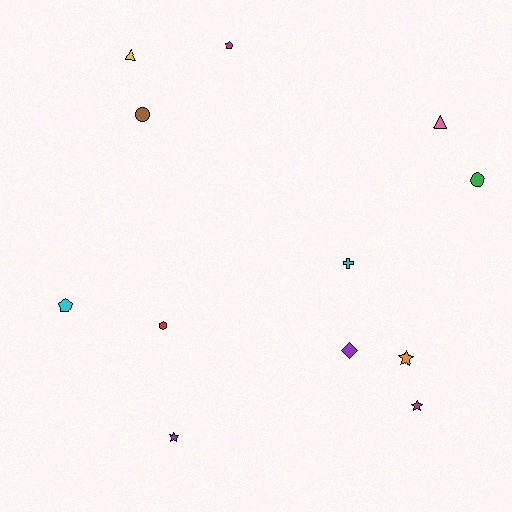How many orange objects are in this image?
There is 1 orange object.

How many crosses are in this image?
There is 1 cross.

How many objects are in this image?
There are 12 objects.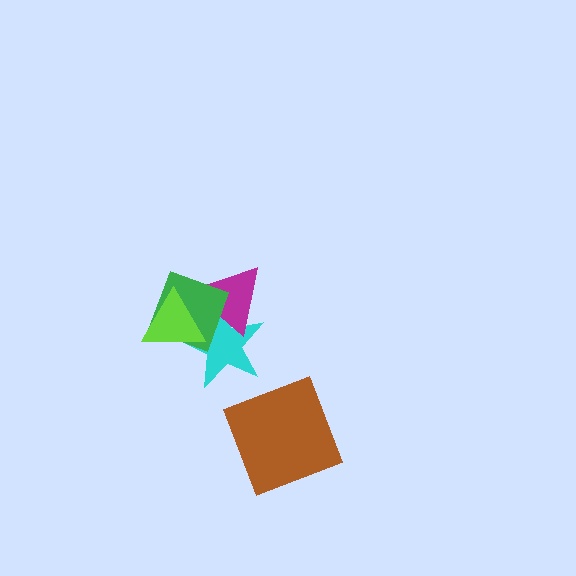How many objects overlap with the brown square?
0 objects overlap with the brown square.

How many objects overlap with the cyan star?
3 objects overlap with the cyan star.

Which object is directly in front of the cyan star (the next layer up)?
The magenta triangle is directly in front of the cyan star.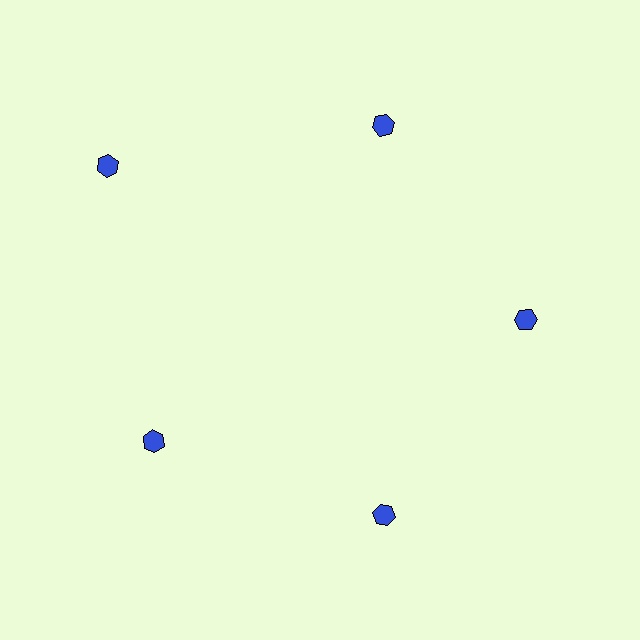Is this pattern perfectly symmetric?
No. The 5 blue hexagons are arranged in a ring, but one element near the 10 o'clock position is pushed outward from the center, breaking the 5-fold rotational symmetry.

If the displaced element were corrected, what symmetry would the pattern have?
It would have 5-fold rotational symmetry — the pattern would map onto itself every 72 degrees.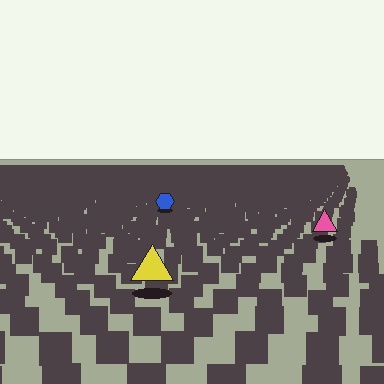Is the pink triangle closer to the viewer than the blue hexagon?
Yes. The pink triangle is closer — you can tell from the texture gradient: the ground texture is coarser near it.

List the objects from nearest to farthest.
From nearest to farthest: the yellow triangle, the pink triangle, the blue hexagon.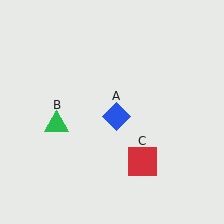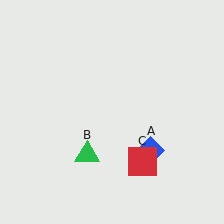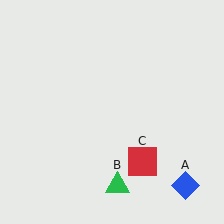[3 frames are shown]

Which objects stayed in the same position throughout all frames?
Red square (object C) remained stationary.